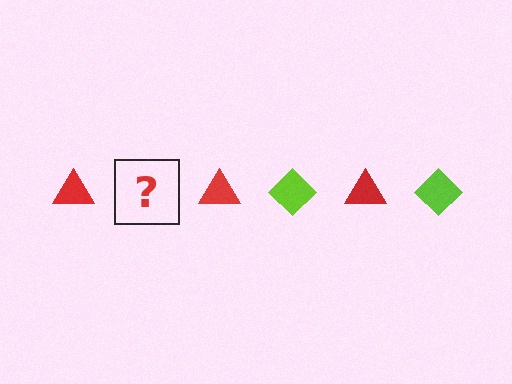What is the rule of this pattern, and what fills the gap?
The rule is that the pattern alternates between red triangle and lime diamond. The gap should be filled with a lime diamond.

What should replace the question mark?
The question mark should be replaced with a lime diamond.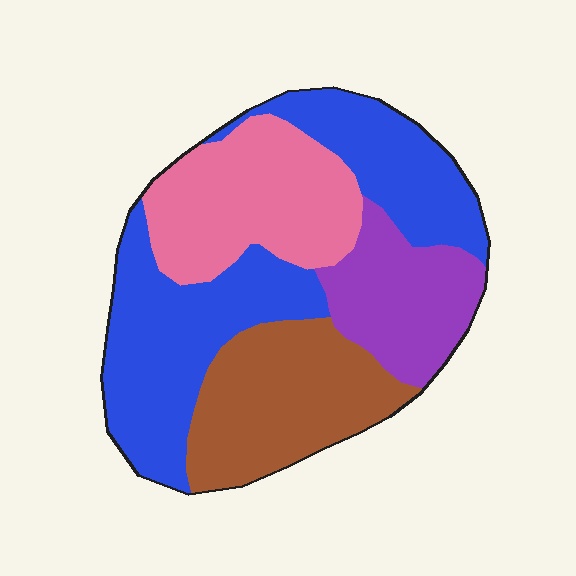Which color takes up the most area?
Blue, at roughly 40%.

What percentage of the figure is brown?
Brown takes up about one fifth (1/5) of the figure.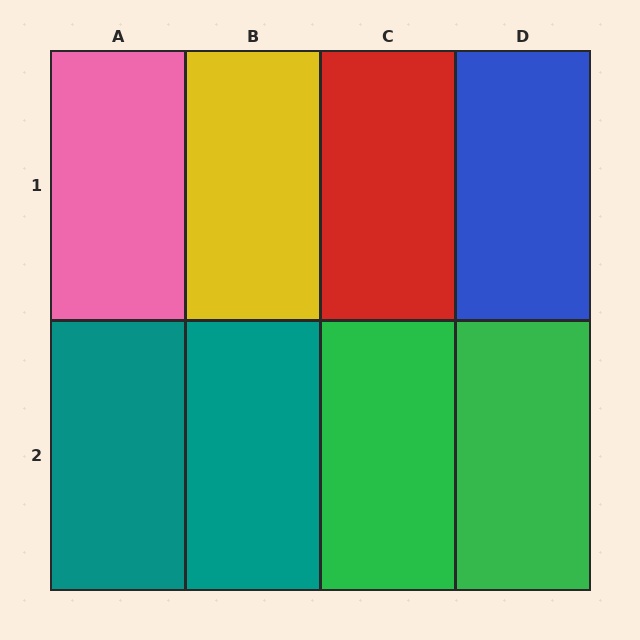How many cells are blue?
1 cell is blue.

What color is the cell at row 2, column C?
Green.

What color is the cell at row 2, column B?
Teal.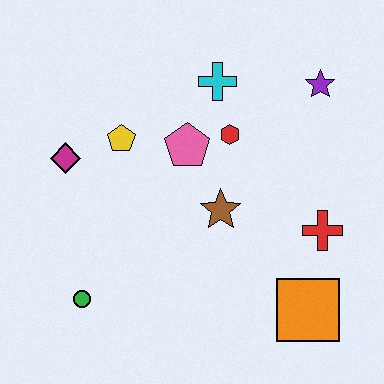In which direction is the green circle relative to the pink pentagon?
The green circle is below the pink pentagon.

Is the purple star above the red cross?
Yes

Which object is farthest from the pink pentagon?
The orange square is farthest from the pink pentagon.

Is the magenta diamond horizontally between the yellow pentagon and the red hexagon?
No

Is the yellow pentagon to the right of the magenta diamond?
Yes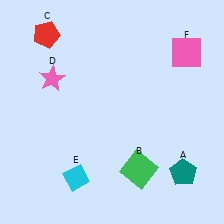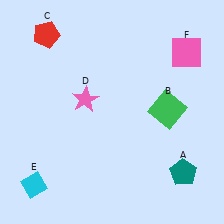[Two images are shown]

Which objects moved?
The objects that moved are: the green square (B), the pink star (D), the cyan diamond (E).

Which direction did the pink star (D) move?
The pink star (D) moved right.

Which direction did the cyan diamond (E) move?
The cyan diamond (E) moved left.